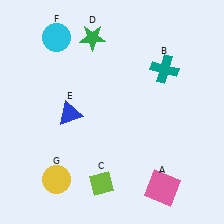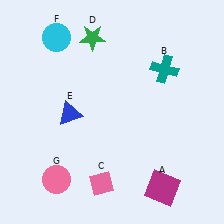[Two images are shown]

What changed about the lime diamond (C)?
In Image 1, C is lime. In Image 2, it changed to pink.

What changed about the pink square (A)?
In Image 1, A is pink. In Image 2, it changed to magenta.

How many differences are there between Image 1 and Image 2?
There are 3 differences between the two images.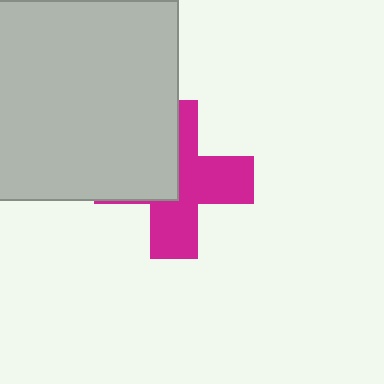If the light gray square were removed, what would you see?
You would see the complete magenta cross.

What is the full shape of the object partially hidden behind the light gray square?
The partially hidden object is a magenta cross.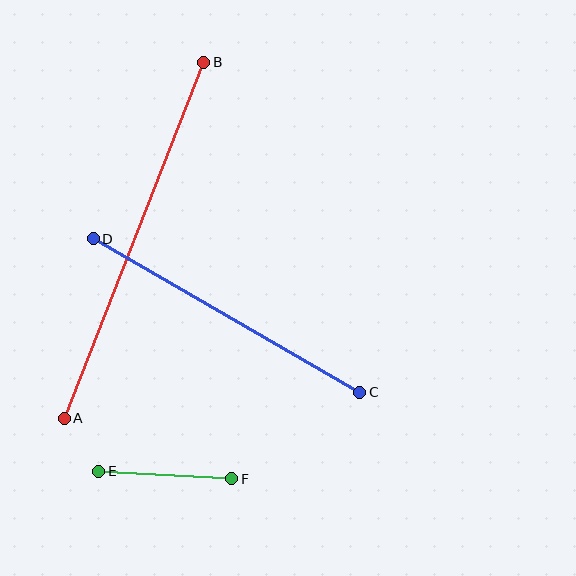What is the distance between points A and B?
The distance is approximately 382 pixels.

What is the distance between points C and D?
The distance is approximately 307 pixels.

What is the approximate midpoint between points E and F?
The midpoint is at approximately (165, 475) pixels.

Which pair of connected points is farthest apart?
Points A and B are farthest apart.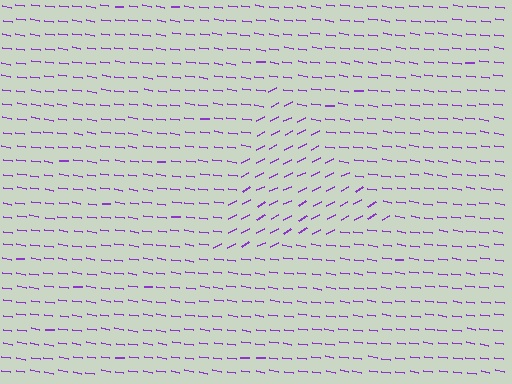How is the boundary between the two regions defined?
The boundary is defined purely by a change in line orientation (approximately 36 degrees difference). All lines are the same color and thickness.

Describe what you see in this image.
The image is filled with small purple line segments. A triangle region in the image has lines oriented differently from the surrounding lines, creating a visible texture boundary.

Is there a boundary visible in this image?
Yes, there is a texture boundary formed by a change in line orientation.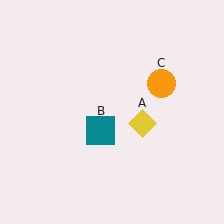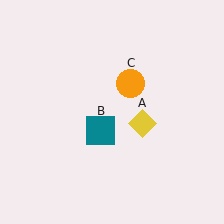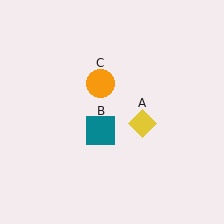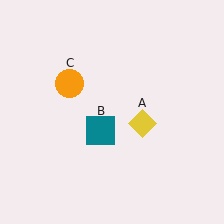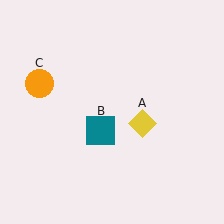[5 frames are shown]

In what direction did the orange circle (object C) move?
The orange circle (object C) moved left.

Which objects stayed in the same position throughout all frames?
Yellow diamond (object A) and teal square (object B) remained stationary.